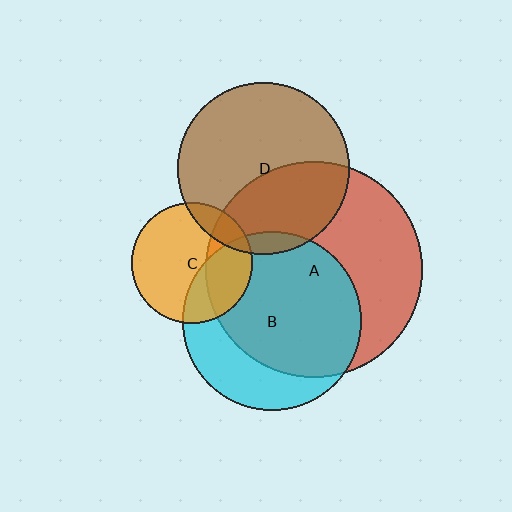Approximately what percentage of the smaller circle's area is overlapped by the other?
Approximately 15%.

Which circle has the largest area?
Circle A (red).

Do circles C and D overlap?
Yes.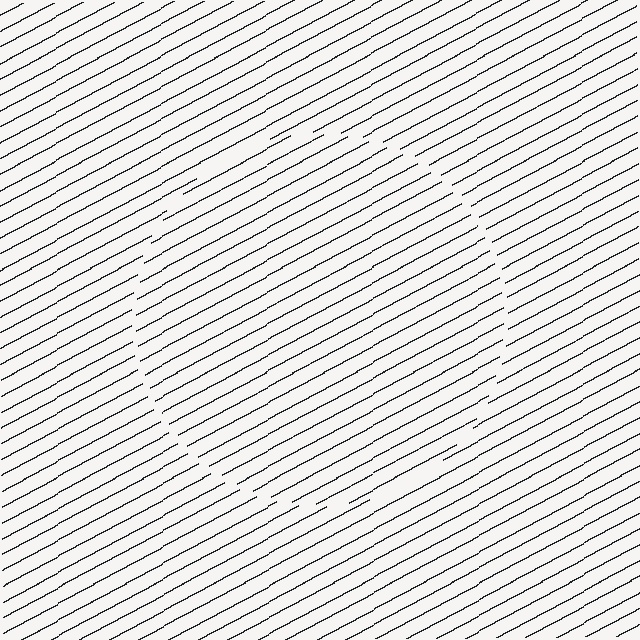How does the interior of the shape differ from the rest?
The interior of the shape contains the same grating, shifted by half a period — the contour is defined by the phase discontinuity where line-ends from the inner and outer gratings abut.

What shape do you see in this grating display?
An illusory circle. The interior of the shape contains the same grating, shifted by half a period — the contour is defined by the phase discontinuity where line-ends from the inner and outer gratings abut.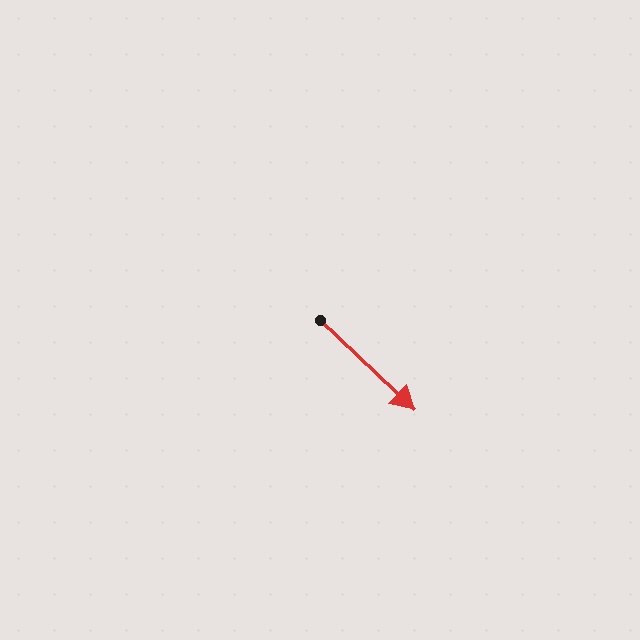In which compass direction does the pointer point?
Southeast.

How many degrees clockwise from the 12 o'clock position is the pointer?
Approximately 134 degrees.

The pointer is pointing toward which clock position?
Roughly 4 o'clock.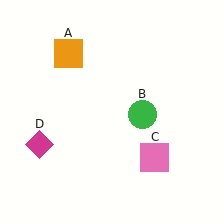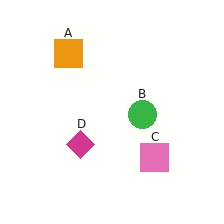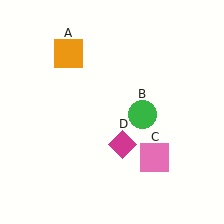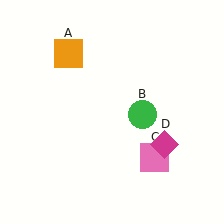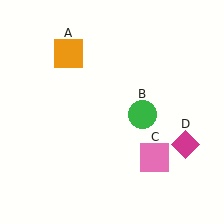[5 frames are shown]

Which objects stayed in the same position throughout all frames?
Orange square (object A) and green circle (object B) and pink square (object C) remained stationary.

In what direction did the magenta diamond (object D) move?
The magenta diamond (object D) moved right.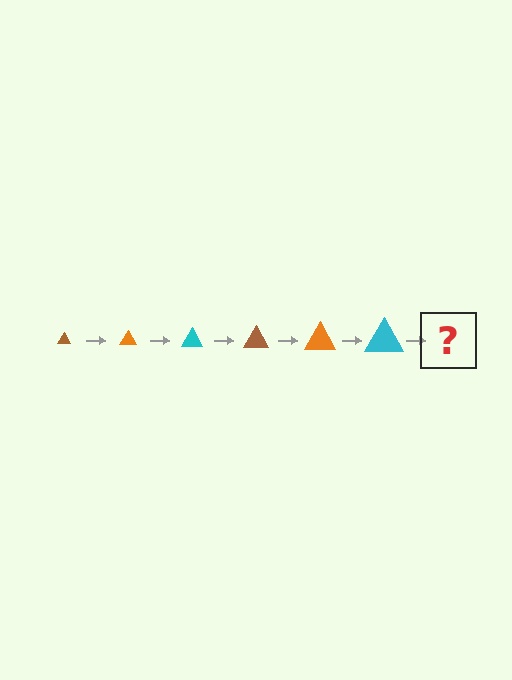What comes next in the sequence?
The next element should be a brown triangle, larger than the previous one.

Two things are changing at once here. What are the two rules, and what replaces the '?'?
The two rules are that the triangle grows larger each step and the color cycles through brown, orange, and cyan. The '?' should be a brown triangle, larger than the previous one.